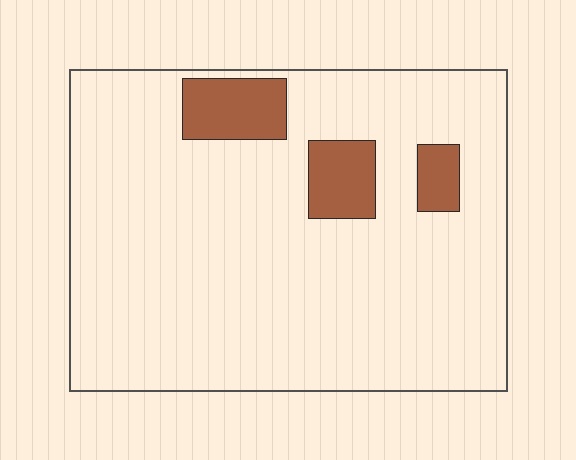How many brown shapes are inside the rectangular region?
3.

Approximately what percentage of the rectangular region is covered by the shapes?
Approximately 10%.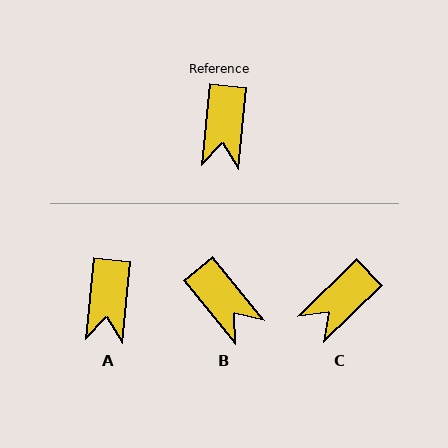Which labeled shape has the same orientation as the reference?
A.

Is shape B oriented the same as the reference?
No, it is off by about 45 degrees.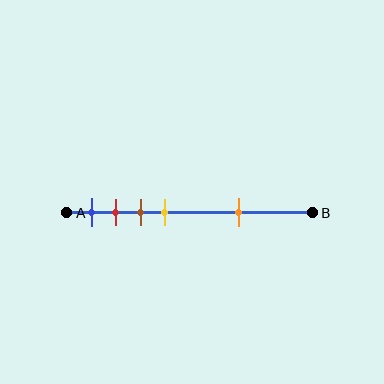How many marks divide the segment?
There are 5 marks dividing the segment.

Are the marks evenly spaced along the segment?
No, the marks are not evenly spaced.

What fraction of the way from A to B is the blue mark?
The blue mark is approximately 10% (0.1) of the way from A to B.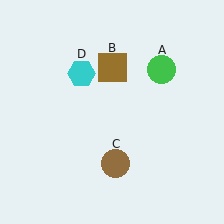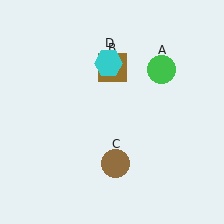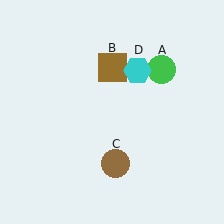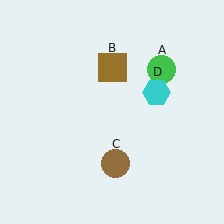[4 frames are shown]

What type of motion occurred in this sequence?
The cyan hexagon (object D) rotated clockwise around the center of the scene.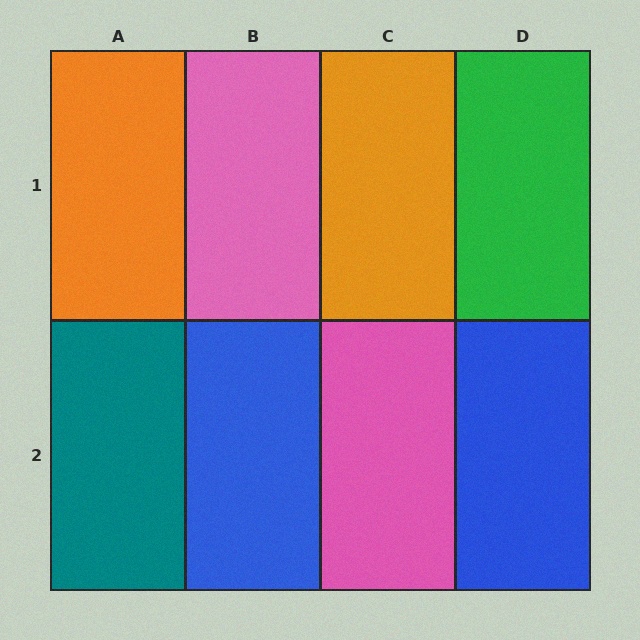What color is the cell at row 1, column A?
Orange.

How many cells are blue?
2 cells are blue.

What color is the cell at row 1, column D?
Green.